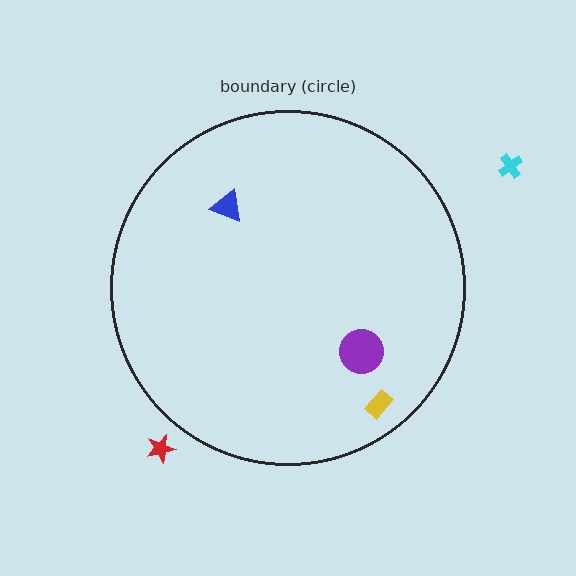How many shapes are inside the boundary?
3 inside, 2 outside.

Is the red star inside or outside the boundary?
Outside.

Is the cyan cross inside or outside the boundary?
Outside.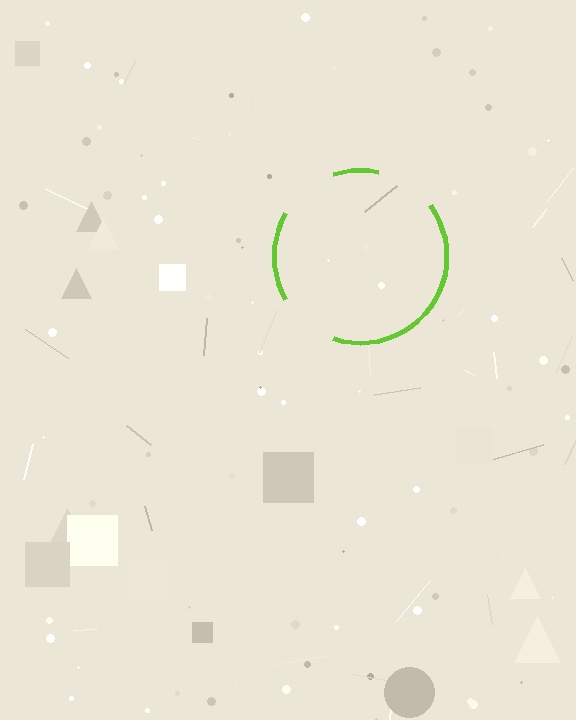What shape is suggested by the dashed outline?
The dashed outline suggests a circle.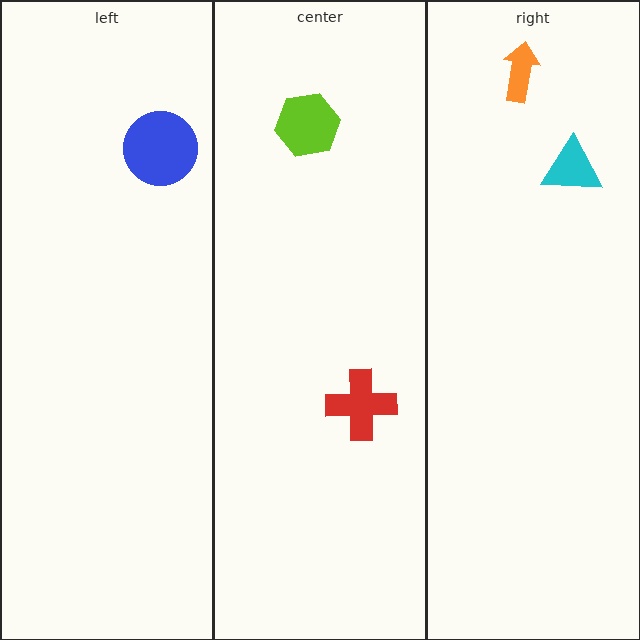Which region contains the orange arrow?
The right region.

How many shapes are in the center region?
2.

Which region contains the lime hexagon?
The center region.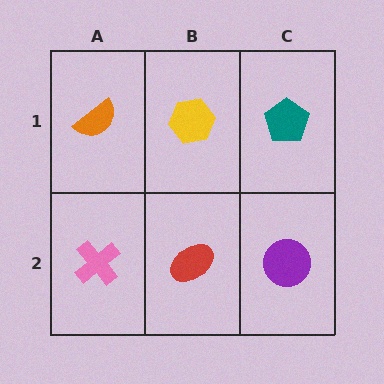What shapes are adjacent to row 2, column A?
An orange semicircle (row 1, column A), a red ellipse (row 2, column B).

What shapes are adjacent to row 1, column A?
A pink cross (row 2, column A), a yellow hexagon (row 1, column B).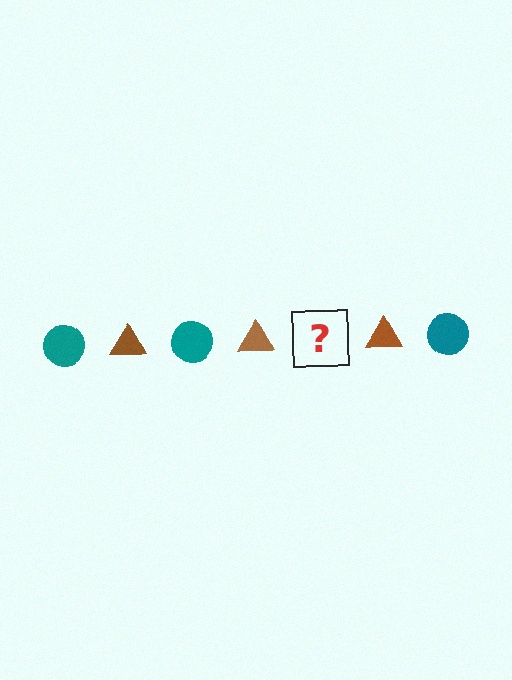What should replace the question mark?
The question mark should be replaced with a teal circle.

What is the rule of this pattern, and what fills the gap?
The rule is that the pattern alternates between teal circle and brown triangle. The gap should be filled with a teal circle.